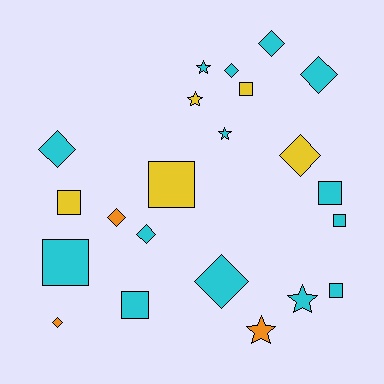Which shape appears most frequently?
Diamond, with 9 objects.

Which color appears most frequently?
Cyan, with 14 objects.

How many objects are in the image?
There are 22 objects.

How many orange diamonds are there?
There are 2 orange diamonds.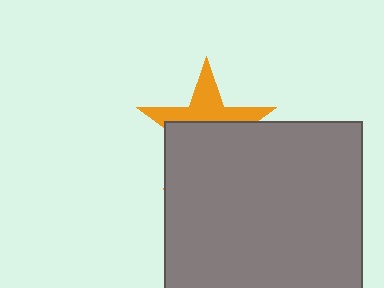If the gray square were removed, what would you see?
You would see the complete orange star.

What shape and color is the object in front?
The object in front is a gray square.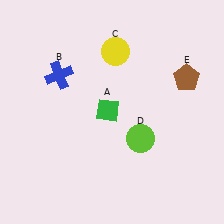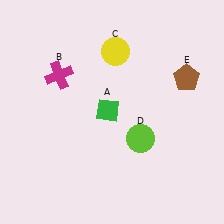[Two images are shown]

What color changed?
The cross (B) changed from blue in Image 1 to magenta in Image 2.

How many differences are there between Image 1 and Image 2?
There is 1 difference between the two images.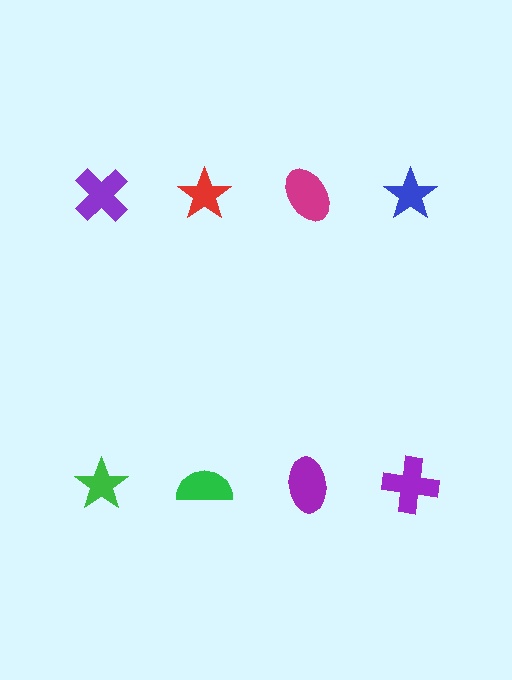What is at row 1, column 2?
A red star.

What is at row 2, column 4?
A purple cross.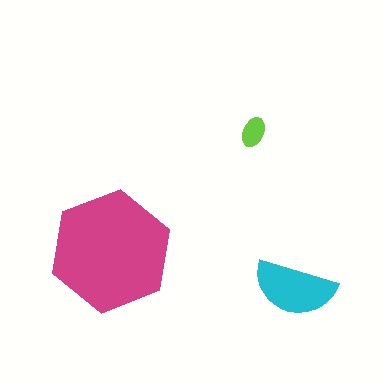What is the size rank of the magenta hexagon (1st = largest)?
1st.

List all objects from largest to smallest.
The magenta hexagon, the cyan semicircle, the lime ellipse.